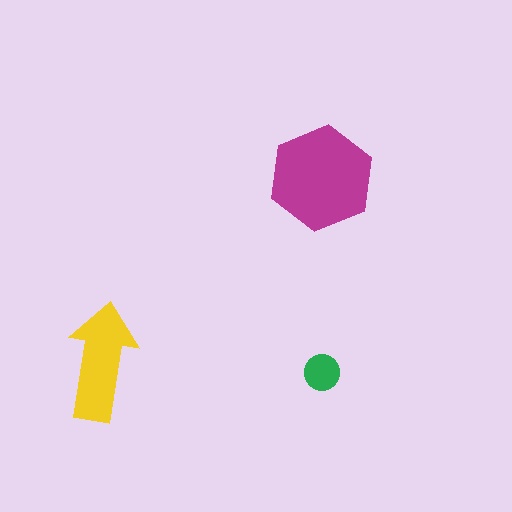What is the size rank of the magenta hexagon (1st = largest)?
1st.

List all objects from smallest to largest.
The green circle, the yellow arrow, the magenta hexagon.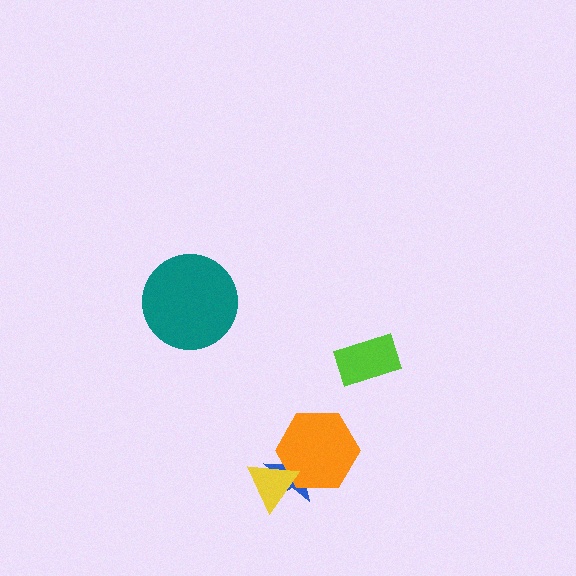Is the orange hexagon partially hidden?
Yes, it is partially covered by another shape.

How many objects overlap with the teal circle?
0 objects overlap with the teal circle.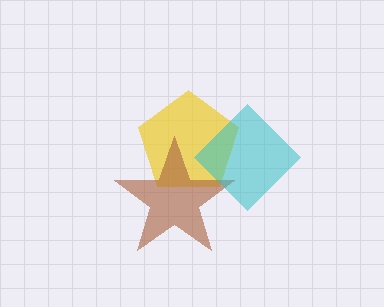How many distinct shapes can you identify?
There are 3 distinct shapes: a yellow pentagon, a brown star, a cyan diamond.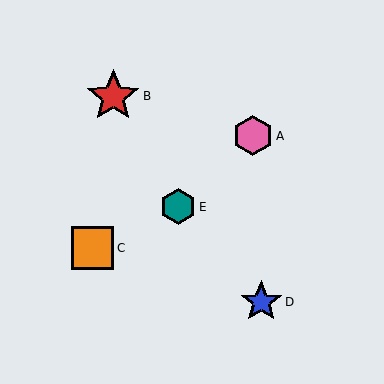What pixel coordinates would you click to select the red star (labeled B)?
Click at (113, 96) to select the red star B.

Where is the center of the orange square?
The center of the orange square is at (93, 248).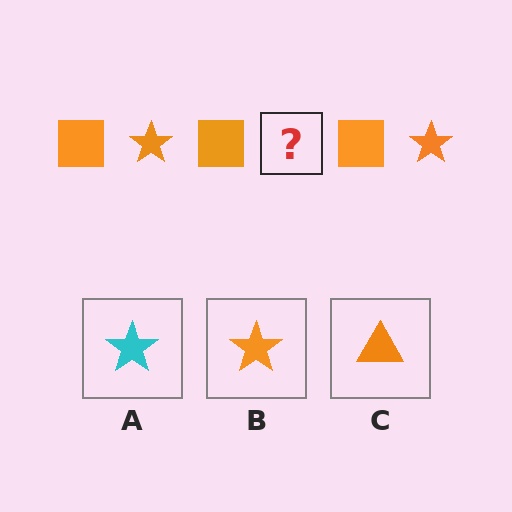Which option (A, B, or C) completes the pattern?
B.